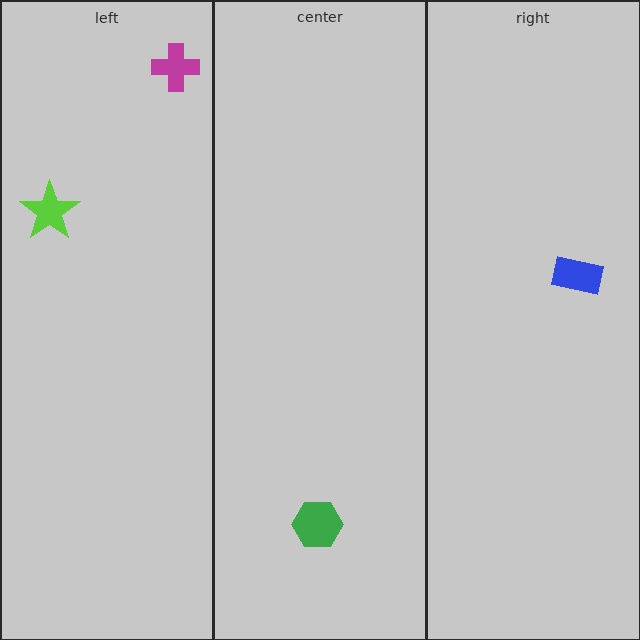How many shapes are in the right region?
1.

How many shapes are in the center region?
1.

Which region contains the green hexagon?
The center region.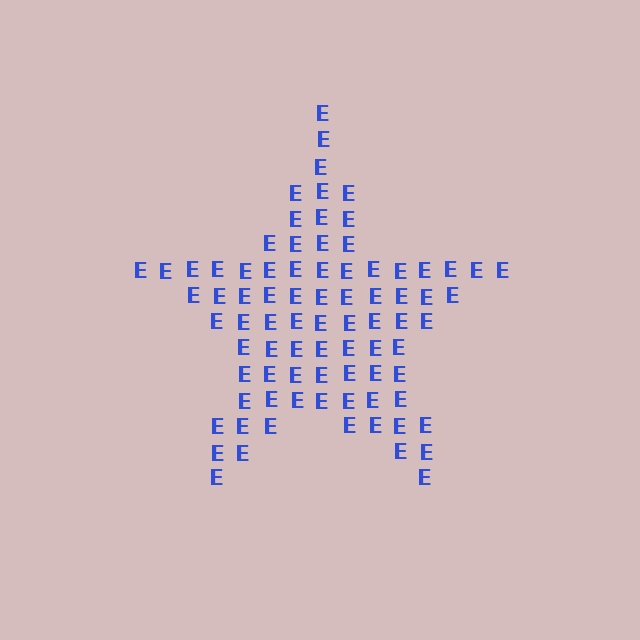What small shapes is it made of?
It is made of small letter E's.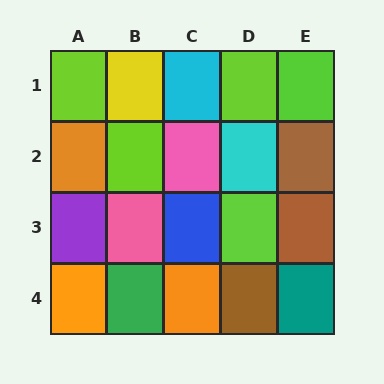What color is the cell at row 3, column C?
Blue.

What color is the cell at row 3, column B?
Pink.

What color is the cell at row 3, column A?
Purple.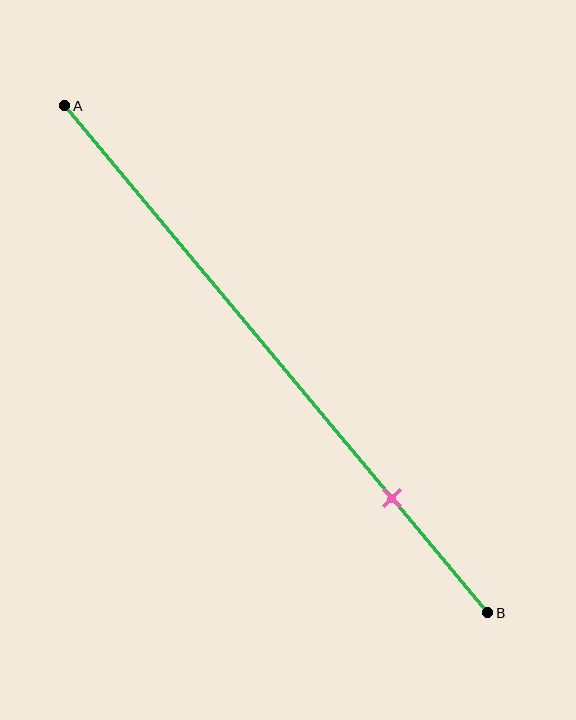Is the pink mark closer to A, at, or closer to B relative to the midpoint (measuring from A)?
The pink mark is closer to point B than the midpoint of segment AB.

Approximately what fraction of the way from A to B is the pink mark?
The pink mark is approximately 75% of the way from A to B.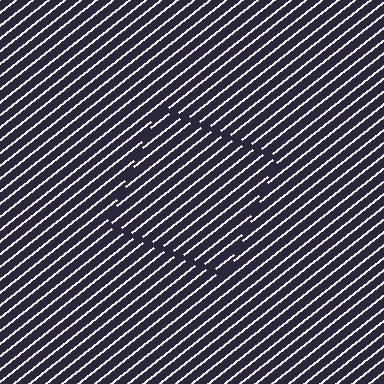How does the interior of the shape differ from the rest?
The interior of the shape contains the same grating, shifted by half a period — the contour is defined by the phase discontinuity where line-ends from the inner and outer gratings abut.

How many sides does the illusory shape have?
4 sides — the line-ends trace a square.